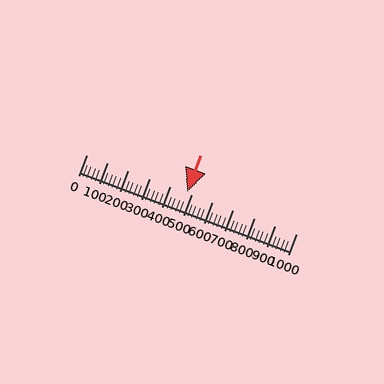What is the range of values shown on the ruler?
The ruler shows values from 0 to 1000.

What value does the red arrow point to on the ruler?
The red arrow points to approximately 480.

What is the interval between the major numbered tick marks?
The major tick marks are spaced 100 units apart.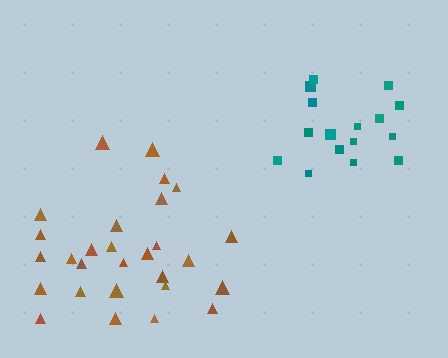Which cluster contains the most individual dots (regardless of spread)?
Brown (28).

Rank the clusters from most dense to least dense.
teal, brown.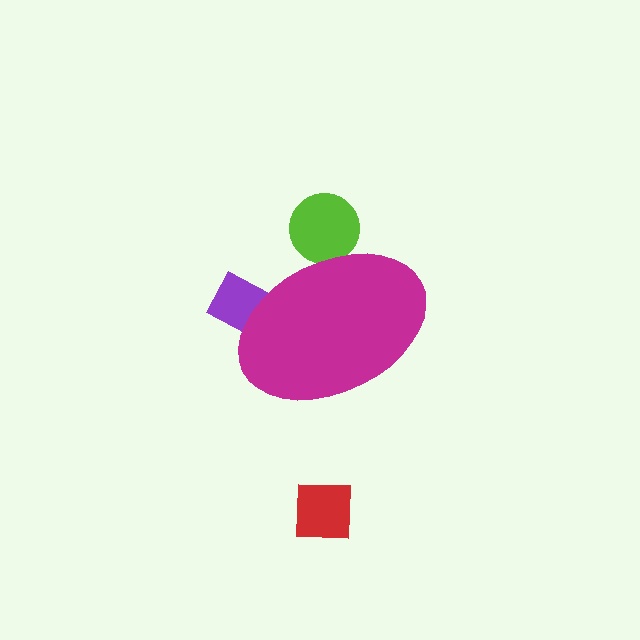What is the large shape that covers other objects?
A magenta ellipse.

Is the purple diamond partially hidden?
Yes, the purple diamond is partially hidden behind the magenta ellipse.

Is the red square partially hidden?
No, the red square is fully visible.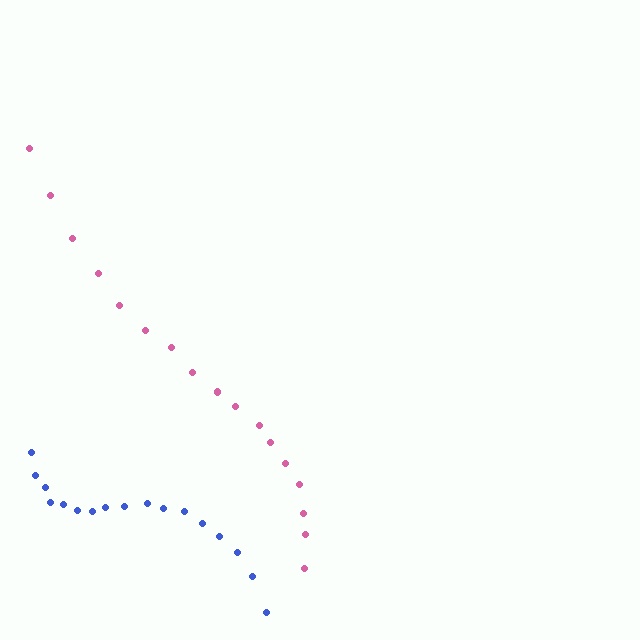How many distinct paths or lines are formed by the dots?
There are 2 distinct paths.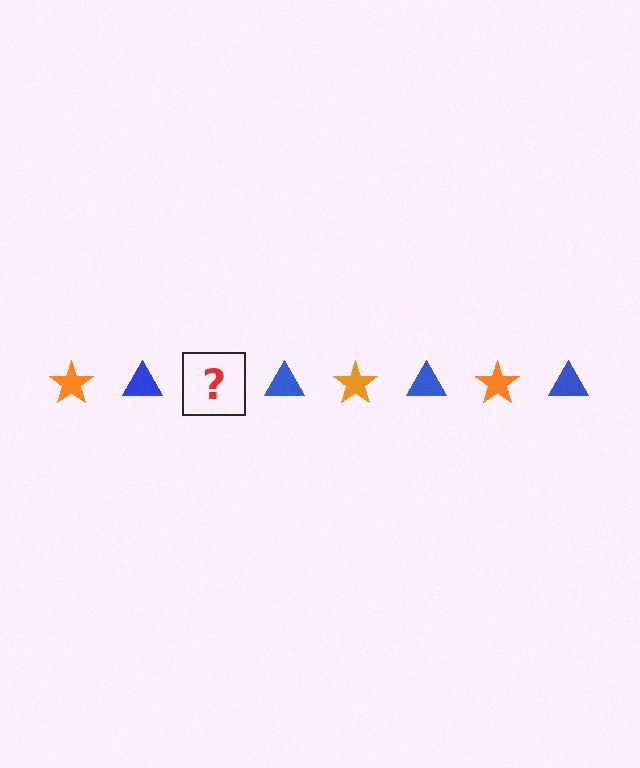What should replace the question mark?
The question mark should be replaced with an orange star.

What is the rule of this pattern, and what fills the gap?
The rule is that the pattern alternates between orange star and blue triangle. The gap should be filled with an orange star.